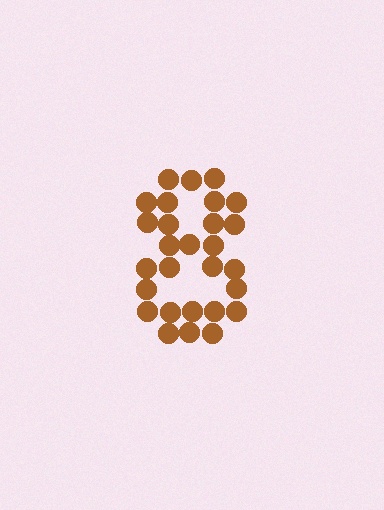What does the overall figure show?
The overall figure shows the digit 8.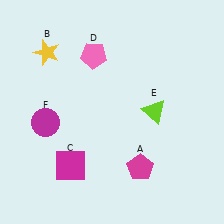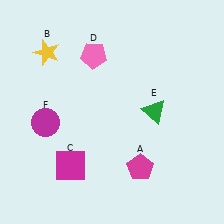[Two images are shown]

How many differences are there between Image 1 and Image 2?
There is 1 difference between the two images.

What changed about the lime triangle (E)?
In Image 1, E is lime. In Image 2, it changed to green.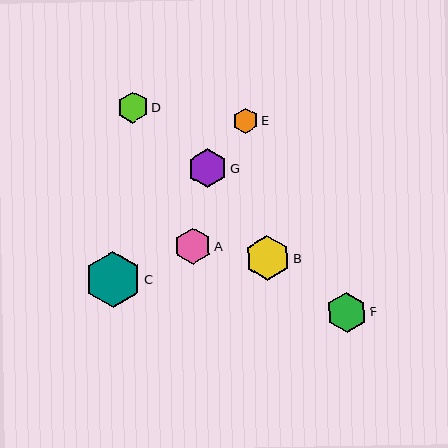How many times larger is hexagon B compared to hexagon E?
Hexagon B is approximately 1.8 times the size of hexagon E.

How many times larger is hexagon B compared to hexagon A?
Hexagon B is approximately 1.2 times the size of hexagon A.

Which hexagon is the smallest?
Hexagon E is the smallest with a size of approximately 25 pixels.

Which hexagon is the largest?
Hexagon C is the largest with a size of approximately 56 pixels.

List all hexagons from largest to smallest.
From largest to smallest: C, B, F, G, A, D, E.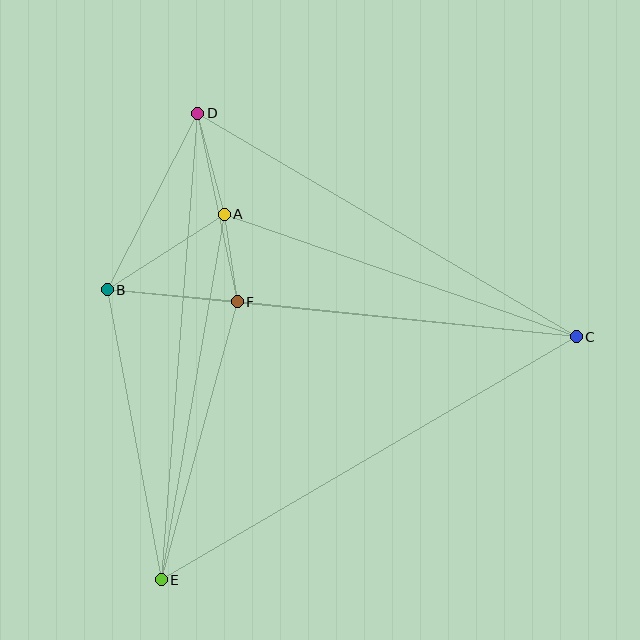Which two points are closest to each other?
Points A and F are closest to each other.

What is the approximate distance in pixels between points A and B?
The distance between A and B is approximately 139 pixels.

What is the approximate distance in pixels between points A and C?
The distance between A and C is approximately 372 pixels.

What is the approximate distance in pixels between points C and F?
The distance between C and F is approximately 341 pixels.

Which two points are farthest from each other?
Points C and E are farthest from each other.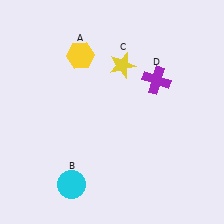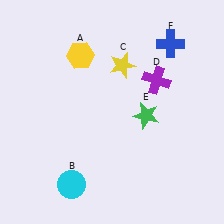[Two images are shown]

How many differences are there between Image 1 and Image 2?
There are 2 differences between the two images.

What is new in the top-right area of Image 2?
A blue cross (F) was added in the top-right area of Image 2.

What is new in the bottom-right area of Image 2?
A green star (E) was added in the bottom-right area of Image 2.